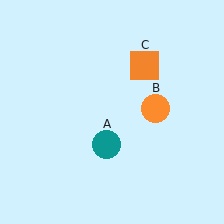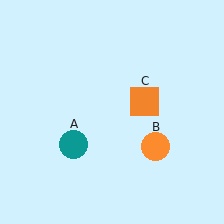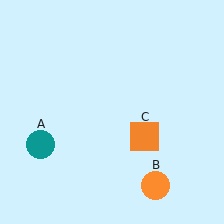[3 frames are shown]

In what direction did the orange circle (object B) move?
The orange circle (object B) moved down.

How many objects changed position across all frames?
3 objects changed position: teal circle (object A), orange circle (object B), orange square (object C).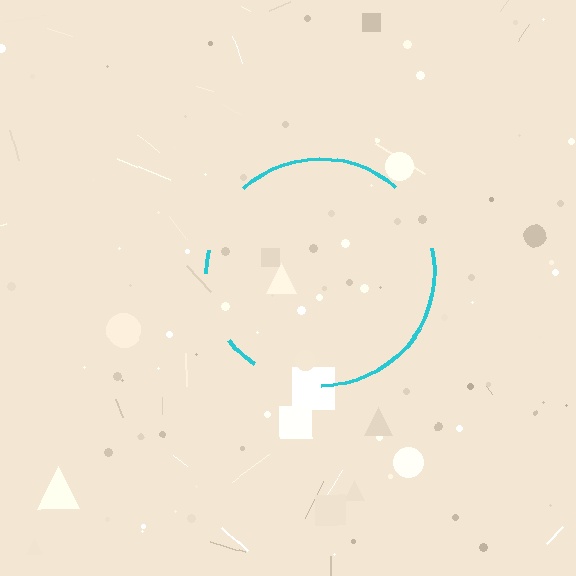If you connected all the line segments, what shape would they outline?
They would outline a circle.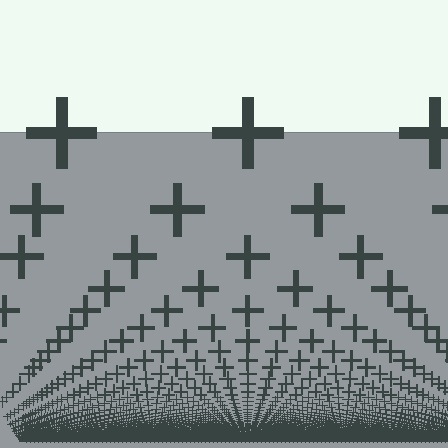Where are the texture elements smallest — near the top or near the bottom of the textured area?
Near the bottom.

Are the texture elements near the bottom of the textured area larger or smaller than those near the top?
Smaller. The gradient is inverted — elements near the bottom are smaller and denser.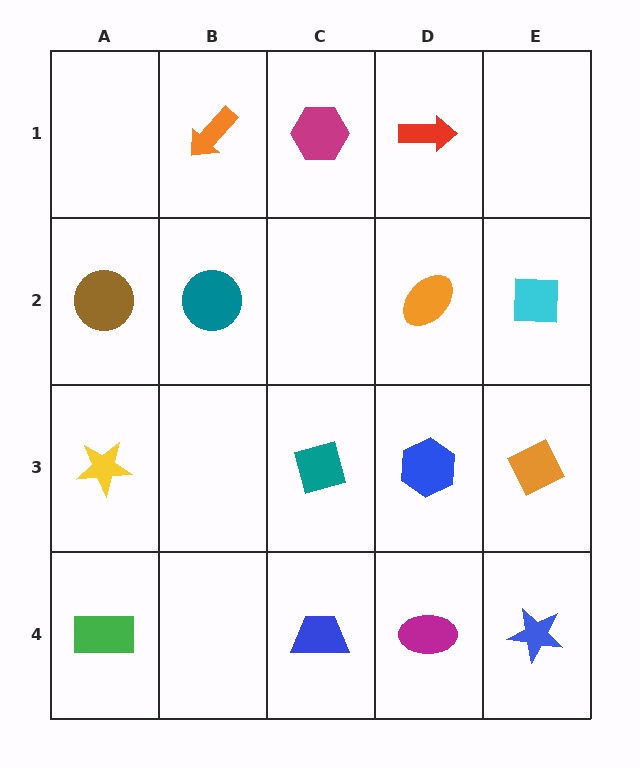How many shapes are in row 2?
4 shapes.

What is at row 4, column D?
A magenta ellipse.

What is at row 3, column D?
A blue hexagon.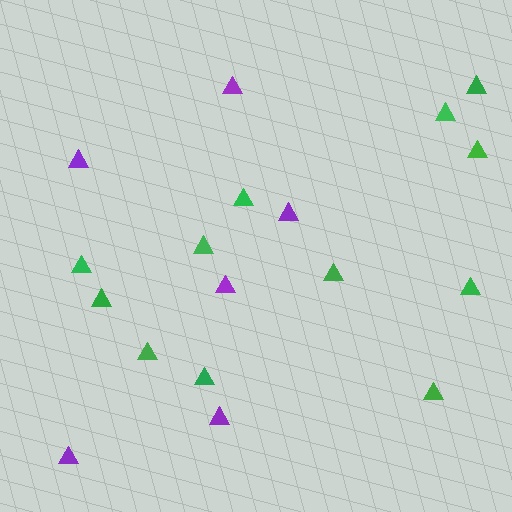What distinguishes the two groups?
There are 2 groups: one group of purple triangles (6) and one group of green triangles (12).